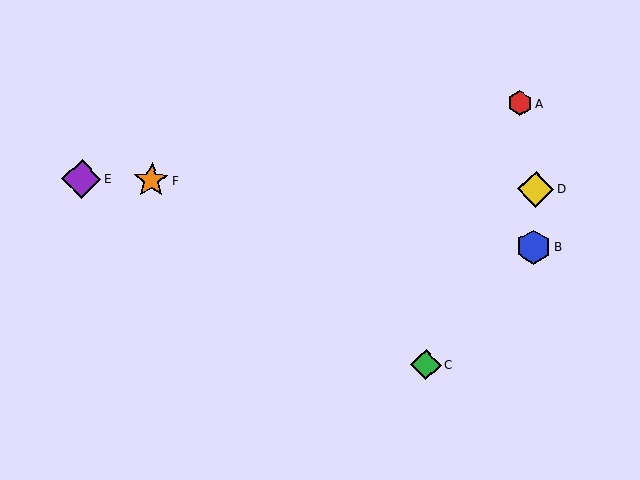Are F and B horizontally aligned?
No, F is at y≈180 and B is at y≈247.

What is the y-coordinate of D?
Object D is at y≈189.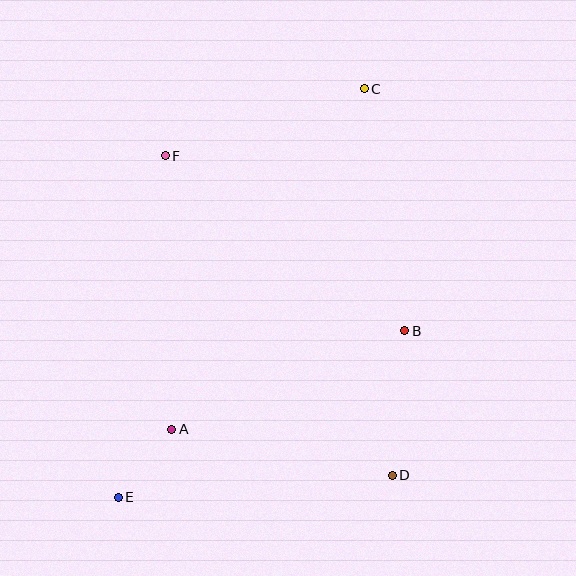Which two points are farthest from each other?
Points C and E are farthest from each other.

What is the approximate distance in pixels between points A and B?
The distance between A and B is approximately 253 pixels.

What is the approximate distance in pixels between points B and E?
The distance between B and E is approximately 331 pixels.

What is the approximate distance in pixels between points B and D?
The distance between B and D is approximately 145 pixels.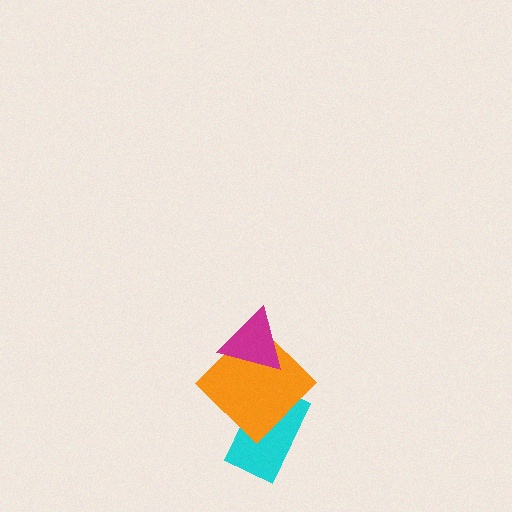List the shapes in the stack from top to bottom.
From top to bottom: the magenta triangle, the orange diamond, the cyan rectangle.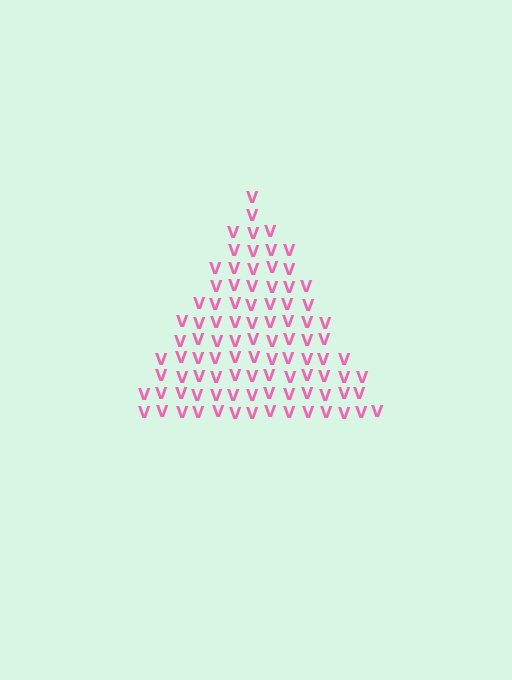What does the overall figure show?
The overall figure shows a triangle.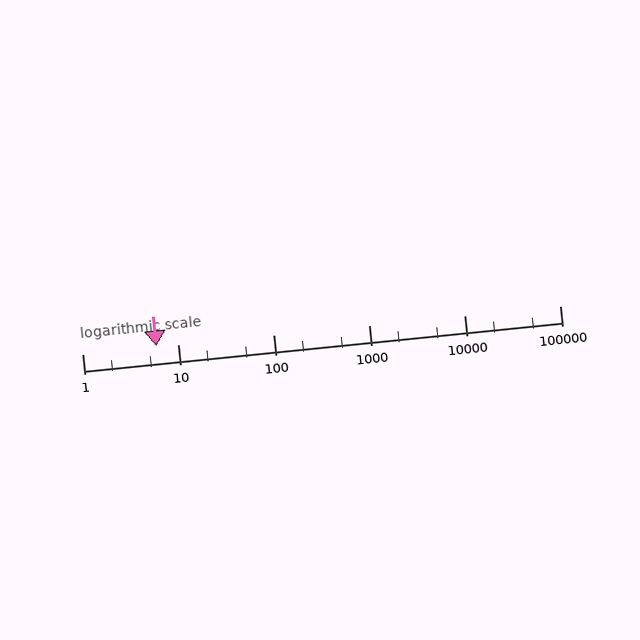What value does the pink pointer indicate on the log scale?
The pointer indicates approximately 5.9.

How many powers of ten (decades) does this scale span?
The scale spans 5 decades, from 1 to 100000.